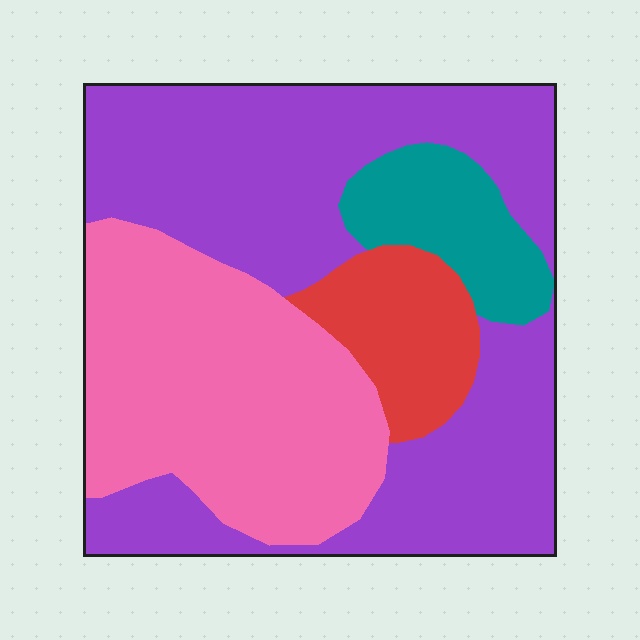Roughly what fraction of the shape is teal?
Teal takes up about one tenth (1/10) of the shape.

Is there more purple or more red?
Purple.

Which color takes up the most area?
Purple, at roughly 50%.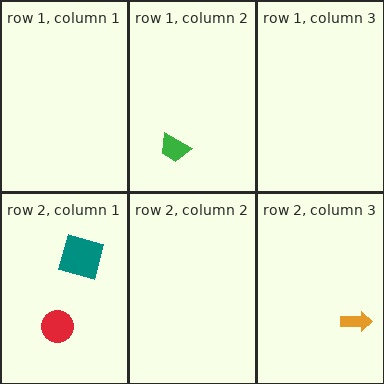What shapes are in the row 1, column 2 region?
The green trapezoid.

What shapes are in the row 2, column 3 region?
The orange arrow.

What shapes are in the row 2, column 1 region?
The red circle, the teal square.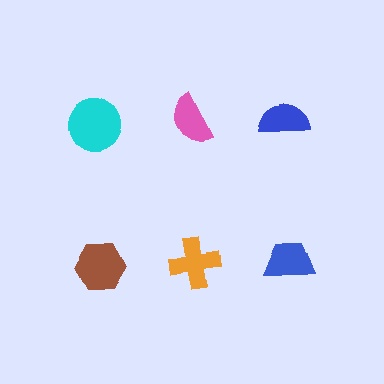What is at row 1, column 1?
A cyan circle.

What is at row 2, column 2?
An orange cross.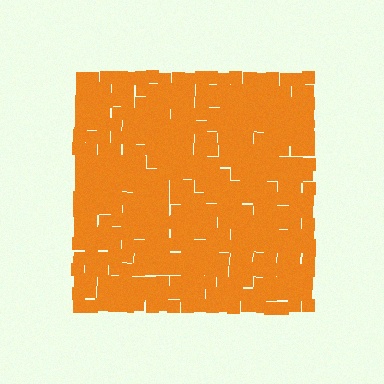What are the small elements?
The small elements are squares.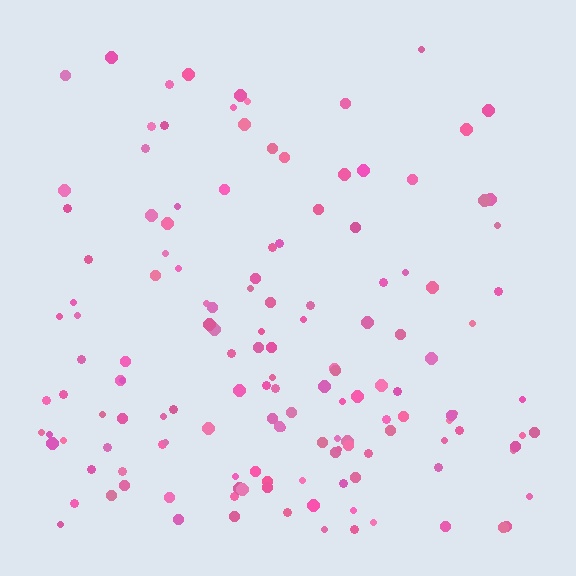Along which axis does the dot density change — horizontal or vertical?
Vertical.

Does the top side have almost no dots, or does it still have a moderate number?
Still a moderate number, just noticeably fewer than the bottom.